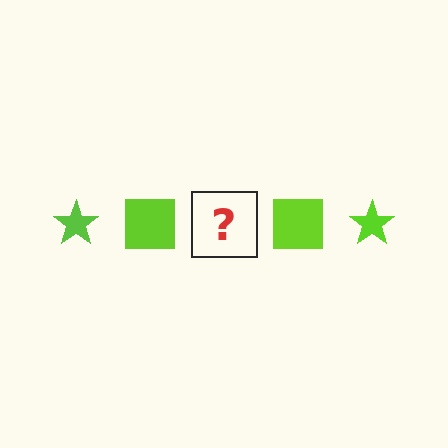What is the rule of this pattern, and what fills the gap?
The rule is that the pattern cycles through star, square shapes in lime. The gap should be filled with a lime star.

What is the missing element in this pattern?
The missing element is a lime star.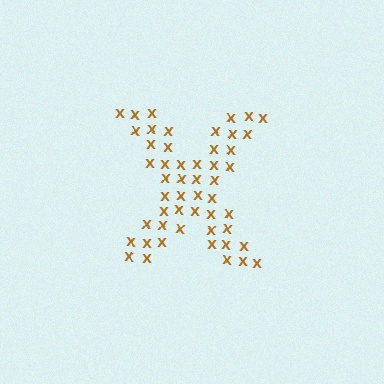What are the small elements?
The small elements are letter X's.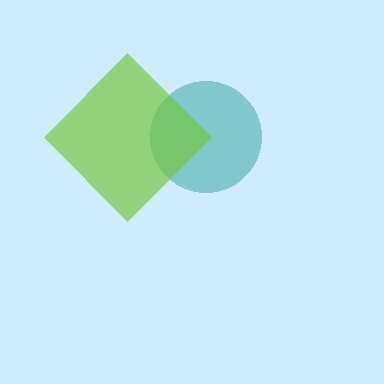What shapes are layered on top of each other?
The layered shapes are: a teal circle, a lime diamond.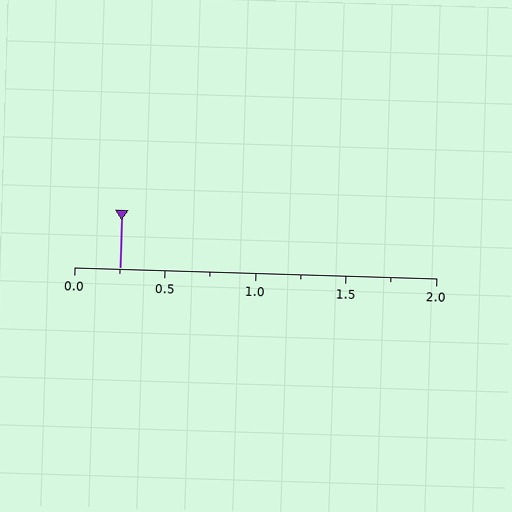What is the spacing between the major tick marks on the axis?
The major ticks are spaced 0.5 apart.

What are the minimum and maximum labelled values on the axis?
The axis runs from 0.0 to 2.0.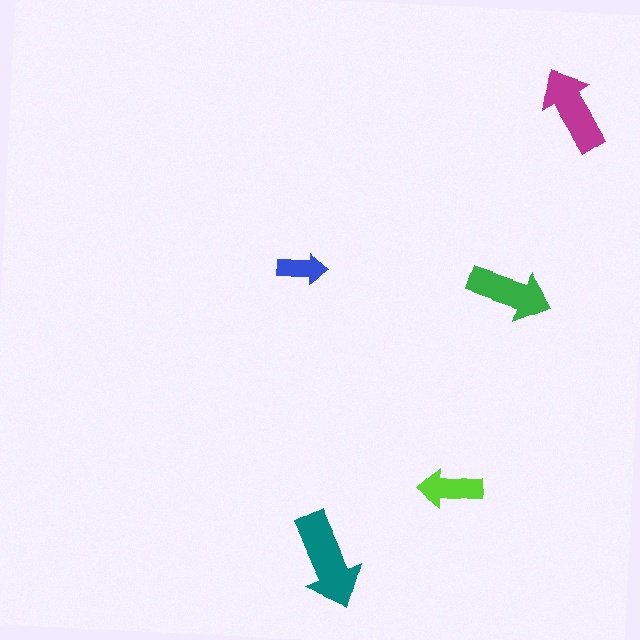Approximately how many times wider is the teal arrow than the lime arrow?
About 1.5 times wider.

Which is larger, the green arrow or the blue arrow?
The green one.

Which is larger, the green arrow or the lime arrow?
The green one.